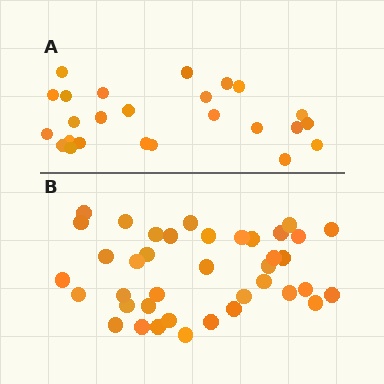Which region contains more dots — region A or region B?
Region B (the bottom region) has more dots.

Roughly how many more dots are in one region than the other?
Region B has approximately 15 more dots than region A.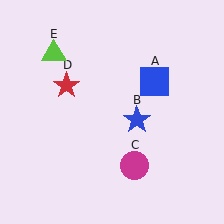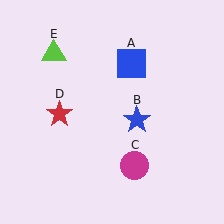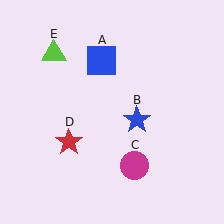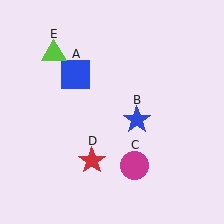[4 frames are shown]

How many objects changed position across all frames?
2 objects changed position: blue square (object A), red star (object D).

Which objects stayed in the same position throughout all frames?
Blue star (object B) and magenta circle (object C) and lime triangle (object E) remained stationary.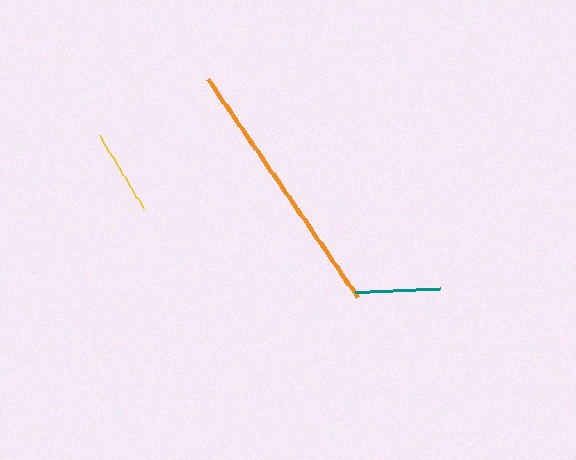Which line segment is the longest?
The orange line is the longest at approximately 264 pixels.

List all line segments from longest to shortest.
From longest to shortest: orange, teal, yellow.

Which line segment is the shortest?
The yellow line is the shortest at approximately 85 pixels.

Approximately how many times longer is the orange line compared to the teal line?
The orange line is approximately 3.1 times the length of the teal line.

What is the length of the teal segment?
The teal segment is approximately 85 pixels long.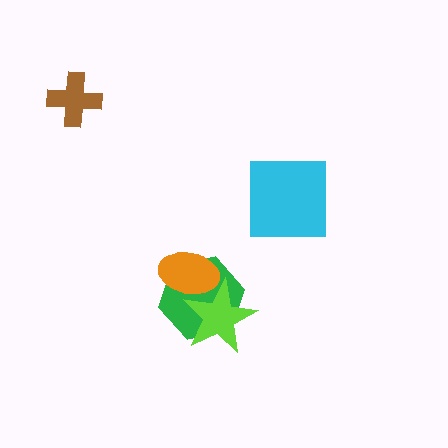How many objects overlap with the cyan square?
0 objects overlap with the cyan square.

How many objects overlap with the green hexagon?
2 objects overlap with the green hexagon.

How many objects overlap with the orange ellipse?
2 objects overlap with the orange ellipse.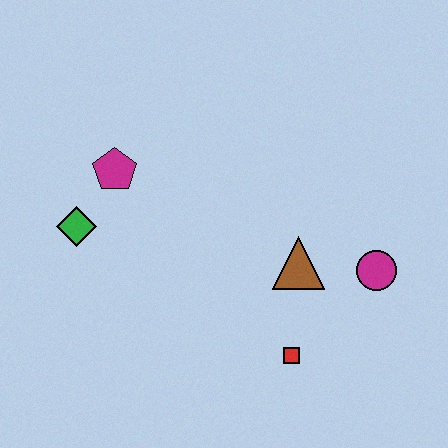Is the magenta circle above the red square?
Yes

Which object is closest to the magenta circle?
The brown triangle is closest to the magenta circle.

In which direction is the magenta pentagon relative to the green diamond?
The magenta pentagon is above the green diamond.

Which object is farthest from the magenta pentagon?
The magenta circle is farthest from the magenta pentagon.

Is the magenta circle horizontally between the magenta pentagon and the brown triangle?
No